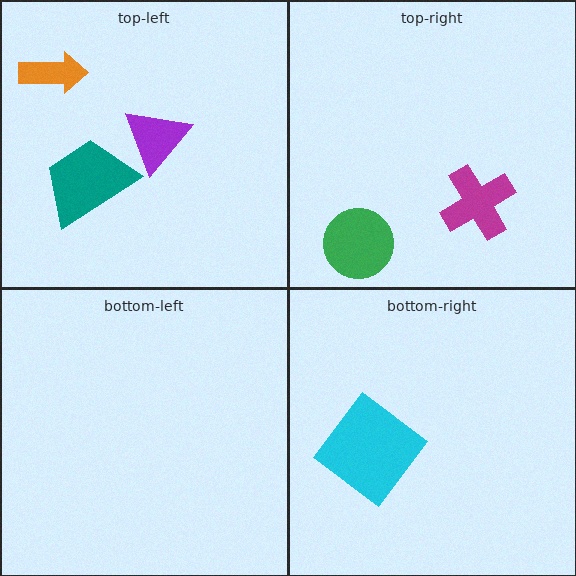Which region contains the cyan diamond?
The bottom-right region.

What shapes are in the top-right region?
The magenta cross, the green circle.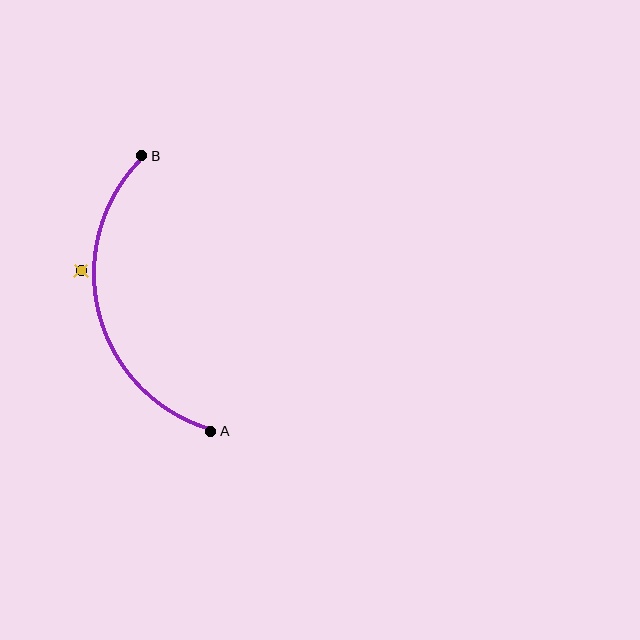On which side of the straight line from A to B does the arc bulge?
The arc bulges to the left of the straight line connecting A and B.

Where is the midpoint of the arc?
The arc midpoint is the point on the curve farthest from the straight line joining A and B. It sits to the left of that line.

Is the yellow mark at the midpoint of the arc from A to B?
No — the yellow mark does not lie on the arc at all. It sits slightly outside the curve.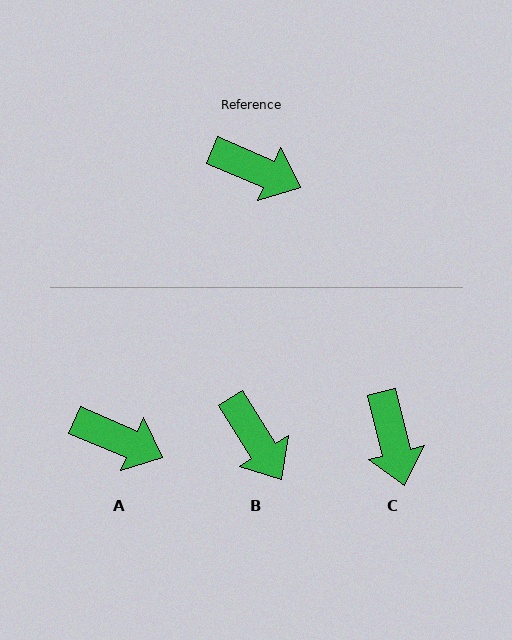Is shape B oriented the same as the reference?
No, it is off by about 35 degrees.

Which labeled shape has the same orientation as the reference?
A.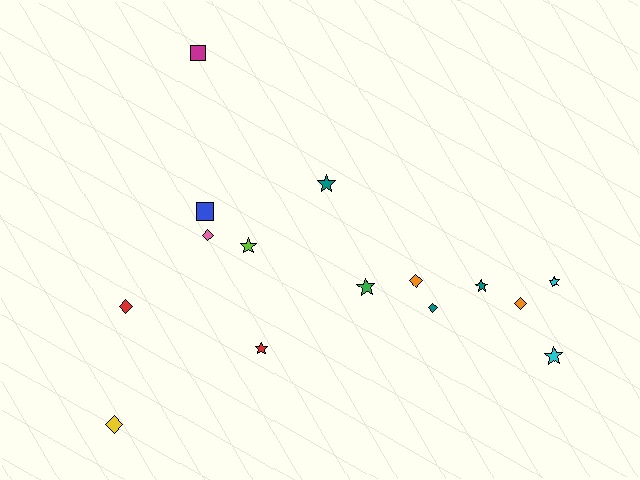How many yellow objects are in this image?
There is 1 yellow object.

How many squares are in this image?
There are 2 squares.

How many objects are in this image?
There are 15 objects.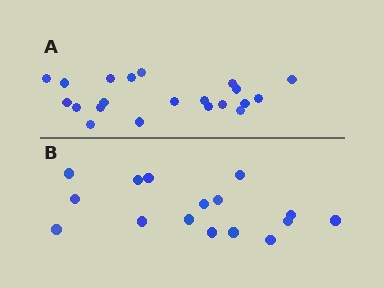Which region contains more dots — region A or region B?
Region A (the top region) has more dots.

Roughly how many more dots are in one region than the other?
Region A has about 5 more dots than region B.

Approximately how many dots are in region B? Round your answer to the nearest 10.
About 20 dots. (The exact count is 16, which rounds to 20.)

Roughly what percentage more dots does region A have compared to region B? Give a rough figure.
About 30% more.